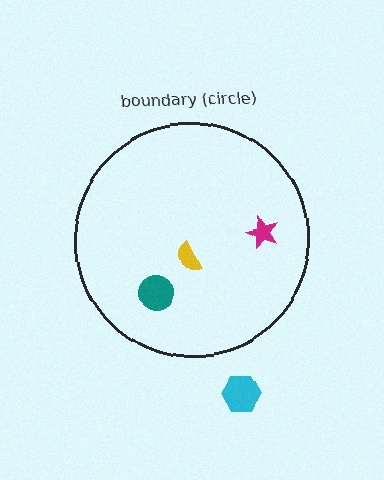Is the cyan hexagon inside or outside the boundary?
Outside.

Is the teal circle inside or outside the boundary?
Inside.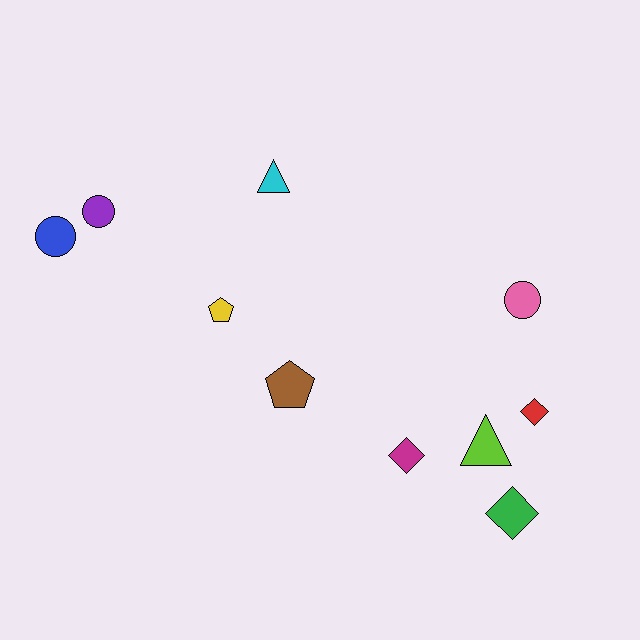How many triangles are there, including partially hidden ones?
There are 2 triangles.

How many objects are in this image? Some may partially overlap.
There are 10 objects.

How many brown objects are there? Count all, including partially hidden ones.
There is 1 brown object.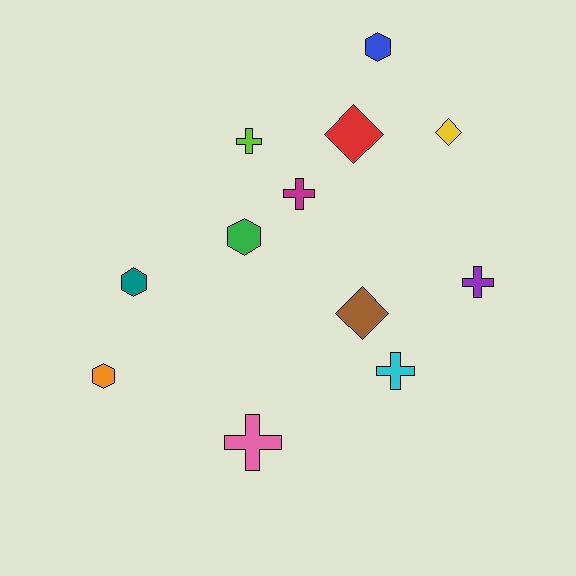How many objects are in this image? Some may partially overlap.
There are 12 objects.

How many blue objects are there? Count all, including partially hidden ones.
There is 1 blue object.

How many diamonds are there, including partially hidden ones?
There are 3 diamonds.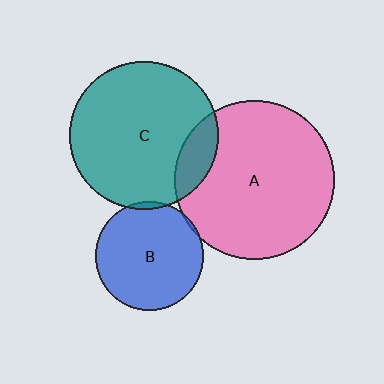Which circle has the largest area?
Circle A (pink).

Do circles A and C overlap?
Yes.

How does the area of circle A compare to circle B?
Approximately 2.1 times.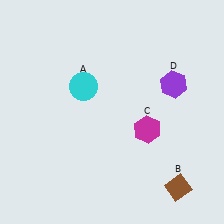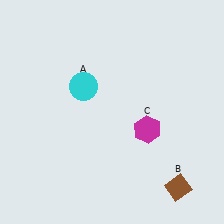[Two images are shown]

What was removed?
The purple hexagon (D) was removed in Image 2.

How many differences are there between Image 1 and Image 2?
There is 1 difference between the two images.